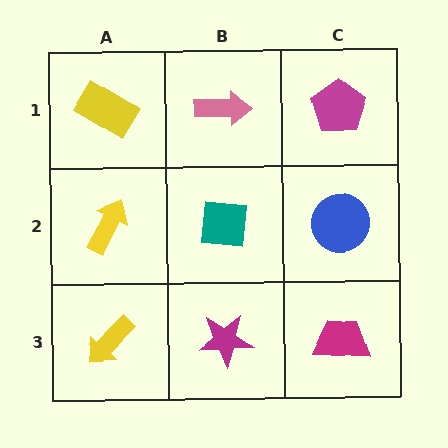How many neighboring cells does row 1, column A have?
2.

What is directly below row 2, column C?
A magenta trapezoid.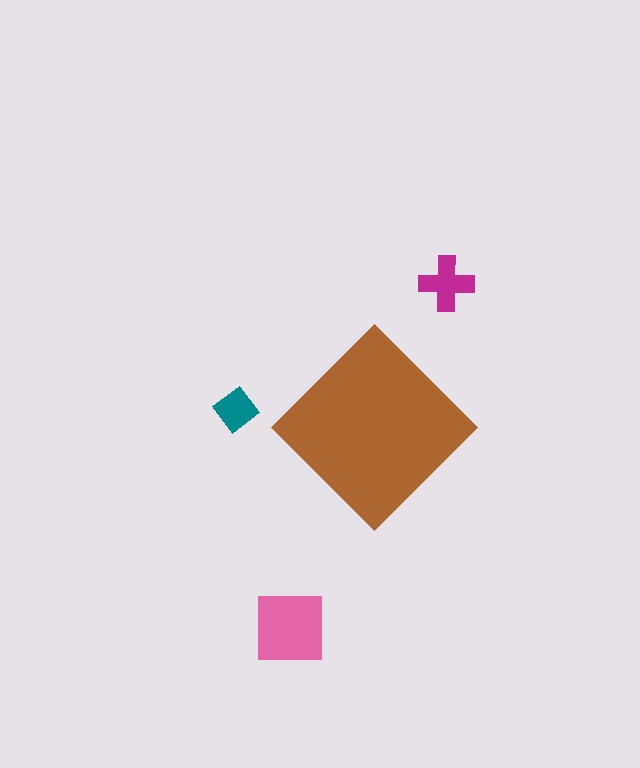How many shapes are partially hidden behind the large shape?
0 shapes are partially hidden.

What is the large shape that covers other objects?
A brown diamond.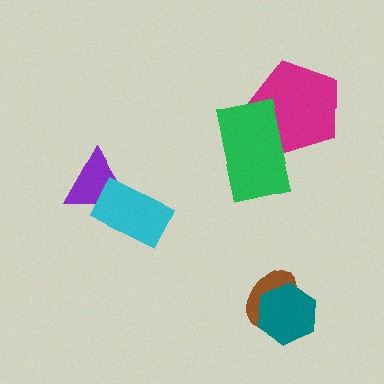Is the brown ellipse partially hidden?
Yes, it is partially covered by another shape.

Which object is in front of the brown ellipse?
The teal hexagon is in front of the brown ellipse.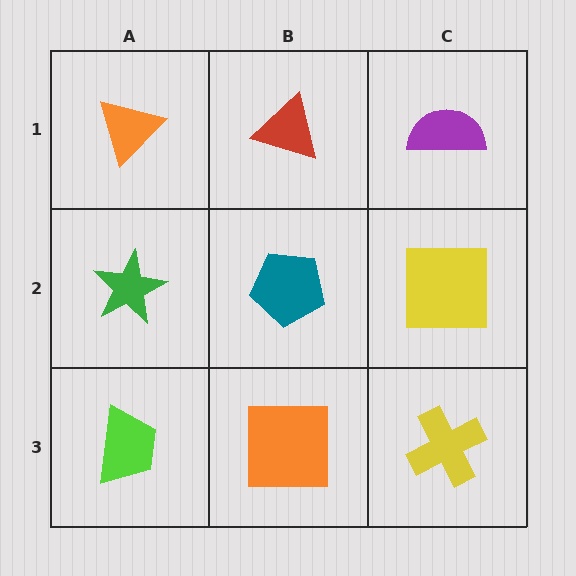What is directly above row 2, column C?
A purple semicircle.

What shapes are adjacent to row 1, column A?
A green star (row 2, column A), a red triangle (row 1, column B).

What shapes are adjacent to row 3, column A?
A green star (row 2, column A), an orange square (row 3, column B).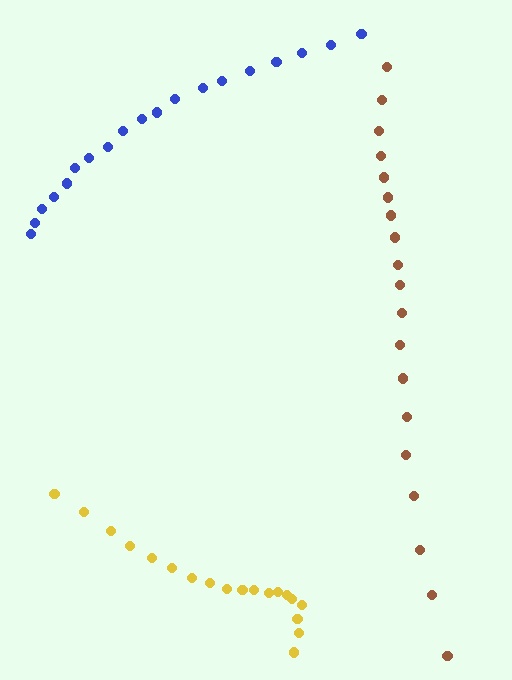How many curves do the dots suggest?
There are 3 distinct paths.